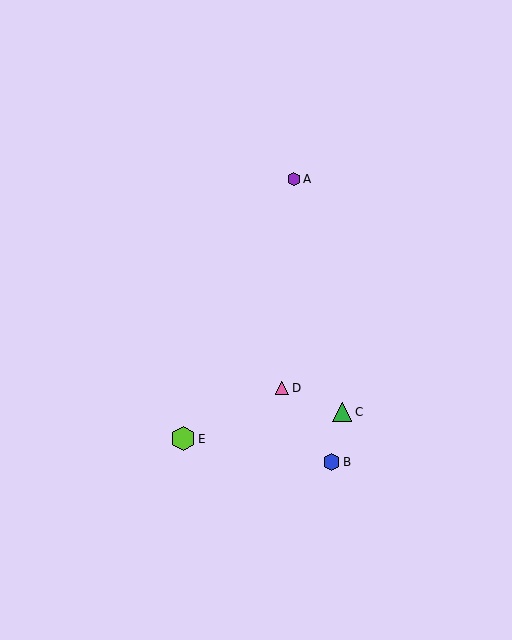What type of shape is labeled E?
Shape E is a lime hexagon.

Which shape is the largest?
The lime hexagon (labeled E) is the largest.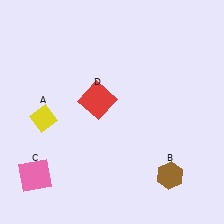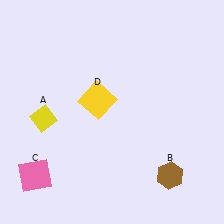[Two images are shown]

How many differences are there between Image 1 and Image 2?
There is 1 difference between the two images.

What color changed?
The square (D) changed from red in Image 1 to yellow in Image 2.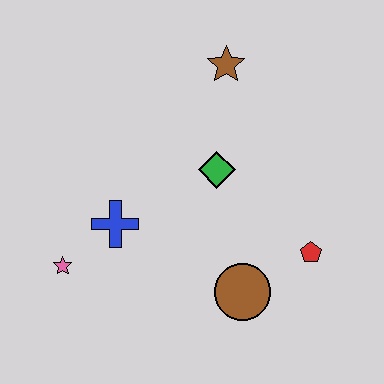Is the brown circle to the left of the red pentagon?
Yes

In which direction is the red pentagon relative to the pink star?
The red pentagon is to the right of the pink star.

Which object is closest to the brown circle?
The red pentagon is closest to the brown circle.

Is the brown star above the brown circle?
Yes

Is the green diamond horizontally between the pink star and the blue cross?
No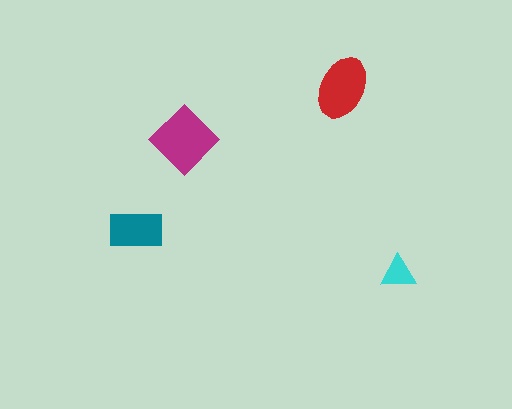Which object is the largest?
The magenta diamond.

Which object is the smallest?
The cyan triangle.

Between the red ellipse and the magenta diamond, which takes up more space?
The magenta diamond.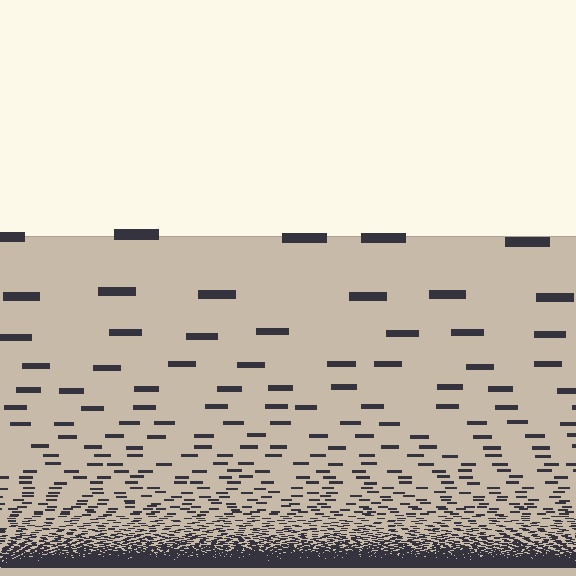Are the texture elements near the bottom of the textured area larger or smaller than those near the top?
Smaller. The gradient is inverted — elements near the bottom are smaller and denser.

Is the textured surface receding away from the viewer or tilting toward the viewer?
The surface appears to tilt toward the viewer. Texture elements get larger and sparser toward the top.